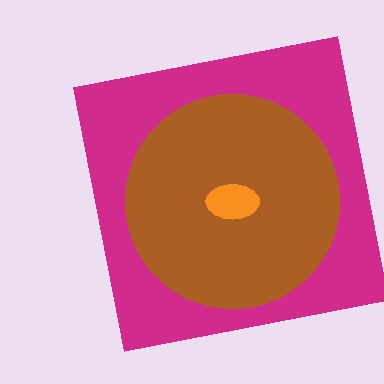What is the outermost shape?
The magenta square.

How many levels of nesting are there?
3.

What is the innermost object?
The orange ellipse.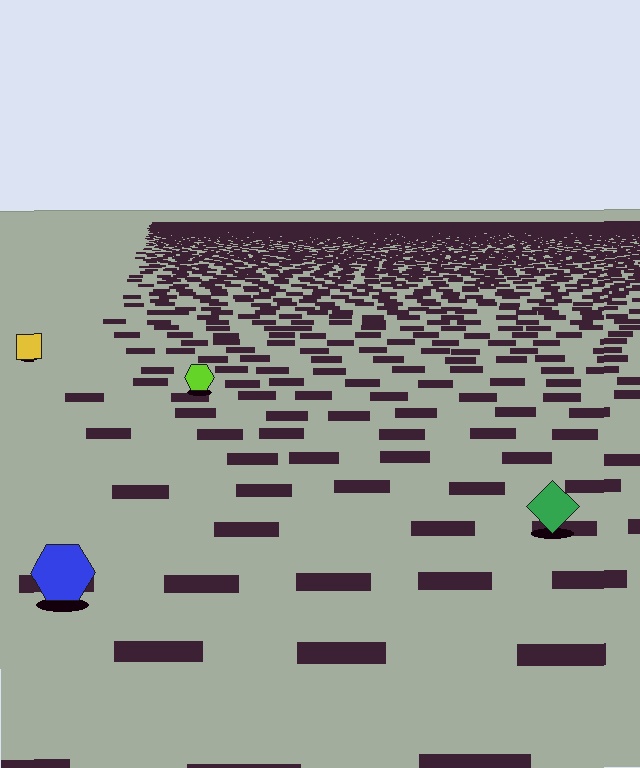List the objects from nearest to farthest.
From nearest to farthest: the blue hexagon, the green diamond, the lime hexagon, the yellow square.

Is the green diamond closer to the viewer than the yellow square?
Yes. The green diamond is closer — you can tell from the texture gradient: the ground texture is coarser near it.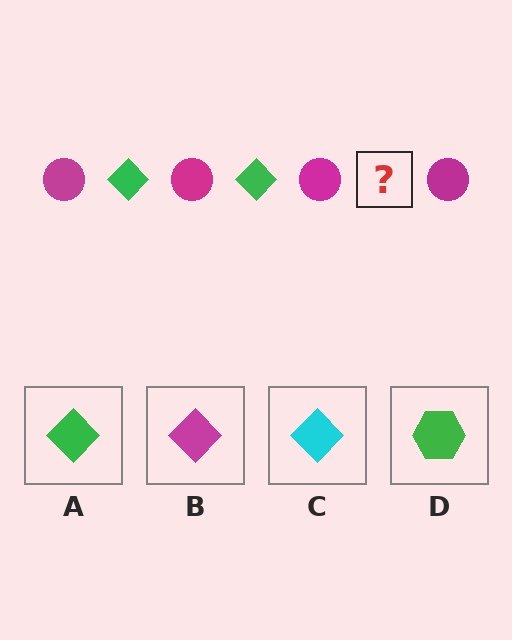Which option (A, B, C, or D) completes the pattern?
A.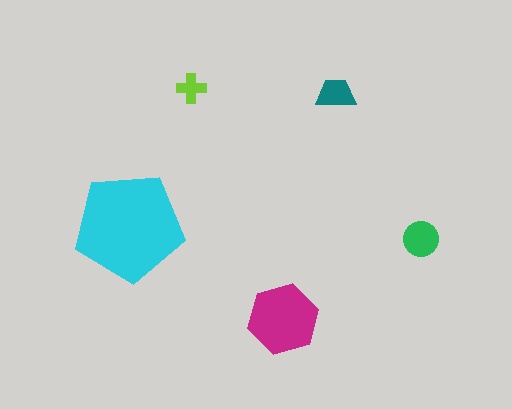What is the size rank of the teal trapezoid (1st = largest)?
4th.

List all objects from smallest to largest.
The lime cross, the teal trapezoid, the green circle, the magenta hexagon, the cyan pentagon.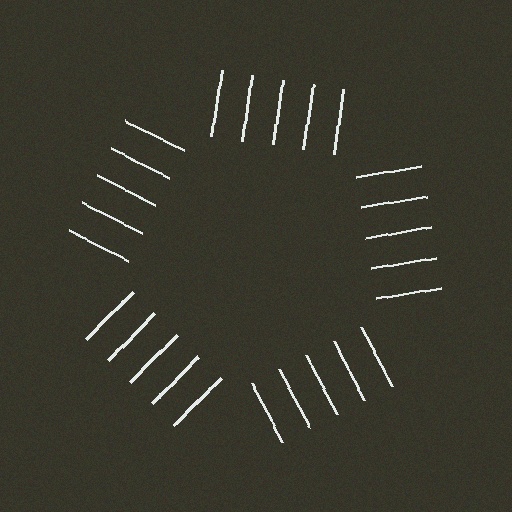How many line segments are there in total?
25 — 5 along each of the 5 edges.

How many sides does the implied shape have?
5 sides — the line-ends trace a pentagon.